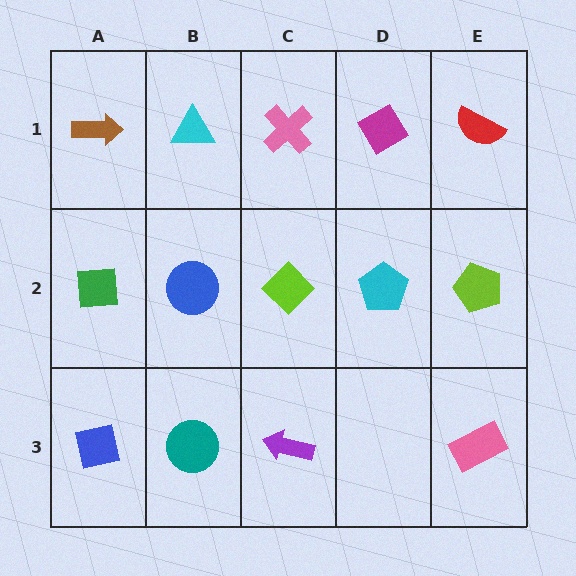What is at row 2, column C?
A lime diamond.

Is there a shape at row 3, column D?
No, that cell is empty.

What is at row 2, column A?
A green square.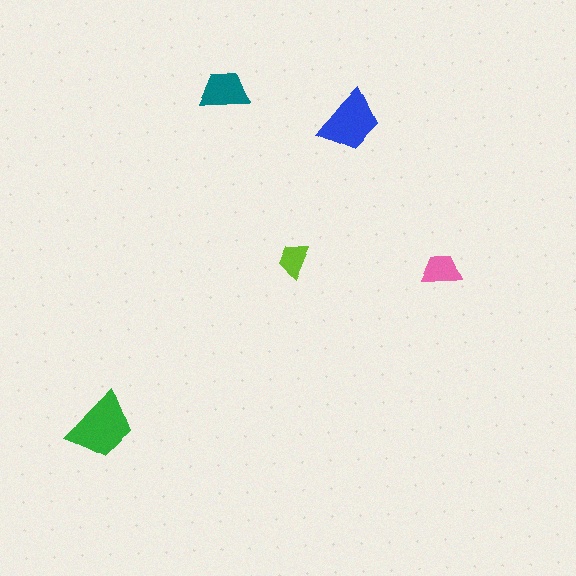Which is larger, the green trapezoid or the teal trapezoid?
The green one.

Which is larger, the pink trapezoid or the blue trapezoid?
The blue one.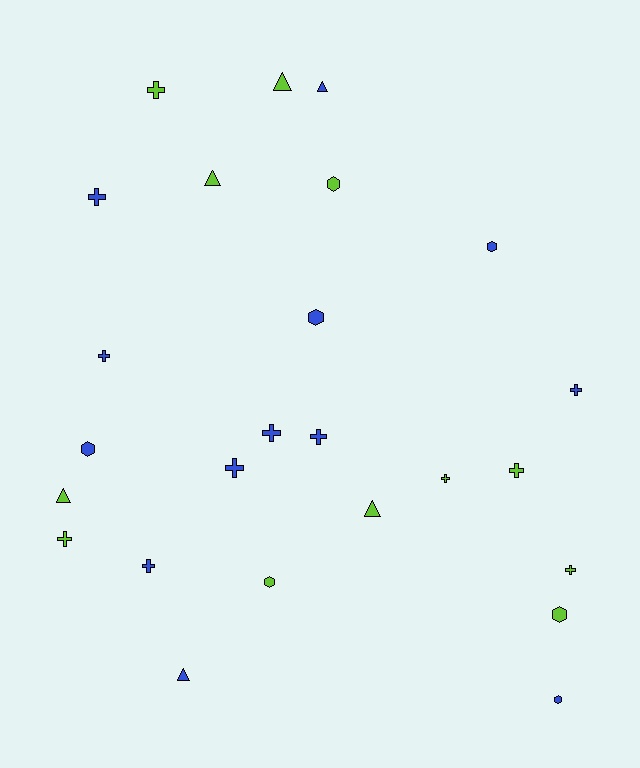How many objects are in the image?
There are 25 objects.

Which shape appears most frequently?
Cross, with 12 objects.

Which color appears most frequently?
Blue, with 13 objects.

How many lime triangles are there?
There are 4 lime triangles.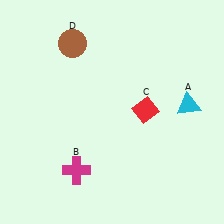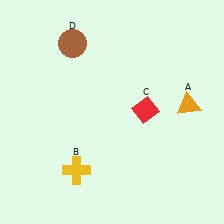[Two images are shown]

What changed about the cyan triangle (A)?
In Image 1, A is cyan. In Image 2, it changed to orange.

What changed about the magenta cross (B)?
In Image 1, B is magenta. In Image 2, it changed to yellow.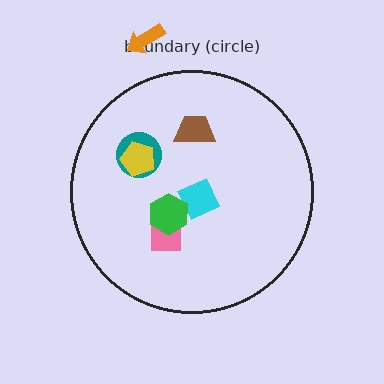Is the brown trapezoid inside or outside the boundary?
Inside.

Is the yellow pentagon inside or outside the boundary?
Inside.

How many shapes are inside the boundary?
6 inside, 1 outside.